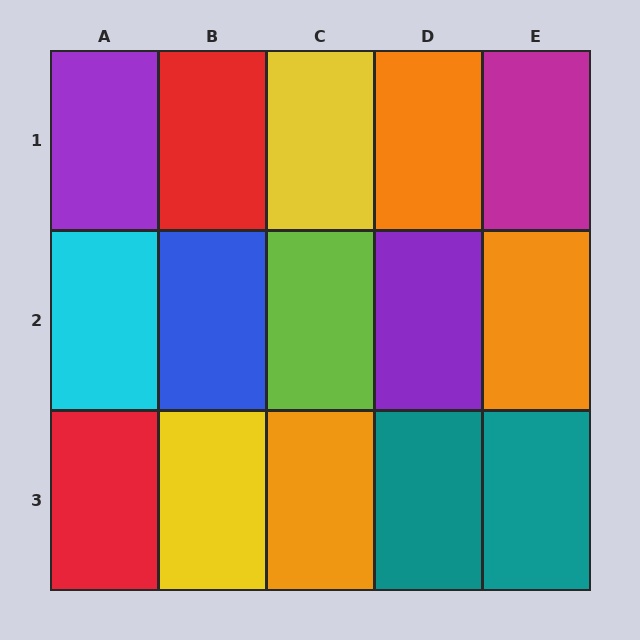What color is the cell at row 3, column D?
Teal.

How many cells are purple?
2 cells are purple.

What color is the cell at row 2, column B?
Blue.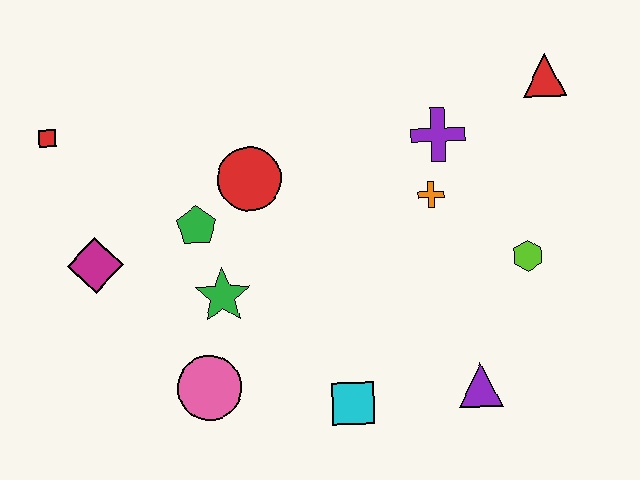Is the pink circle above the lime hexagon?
No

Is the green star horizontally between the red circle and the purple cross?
No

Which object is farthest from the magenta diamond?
The red triangle is farthest from the magenta diamond.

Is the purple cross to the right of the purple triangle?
No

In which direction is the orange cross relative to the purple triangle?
The orange cross is above the purple triangle.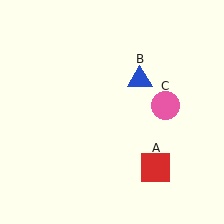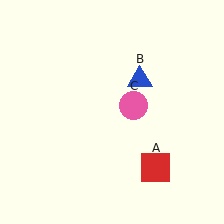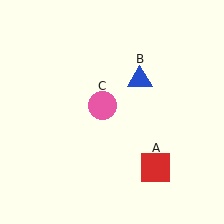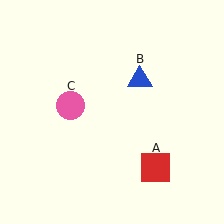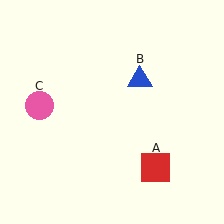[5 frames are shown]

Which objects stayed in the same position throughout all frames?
Red square (object A) and blue triangle (object B) remained stationary.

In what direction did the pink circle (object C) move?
The pink circle (object C) moved left.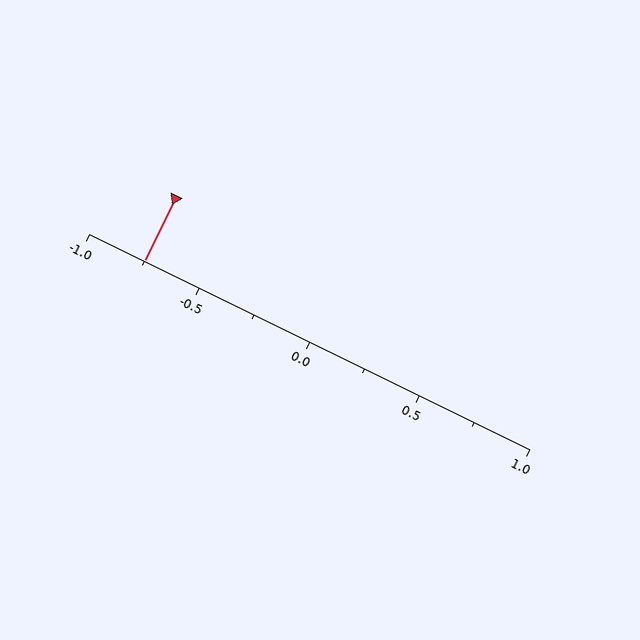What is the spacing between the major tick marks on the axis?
The major ticks are spaced 0.5 apart.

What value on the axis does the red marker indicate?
The marker indicates approximately -0.75.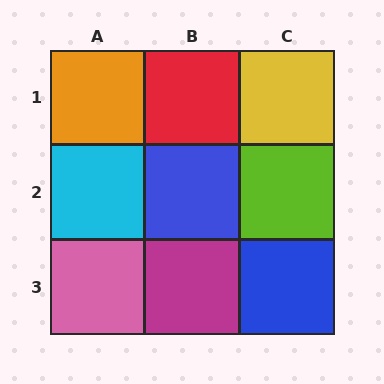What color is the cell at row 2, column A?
Cyan.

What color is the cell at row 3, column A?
Pink.